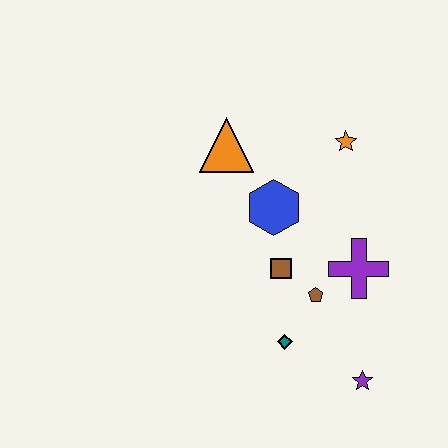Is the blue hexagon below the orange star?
Yes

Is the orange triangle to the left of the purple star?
Yes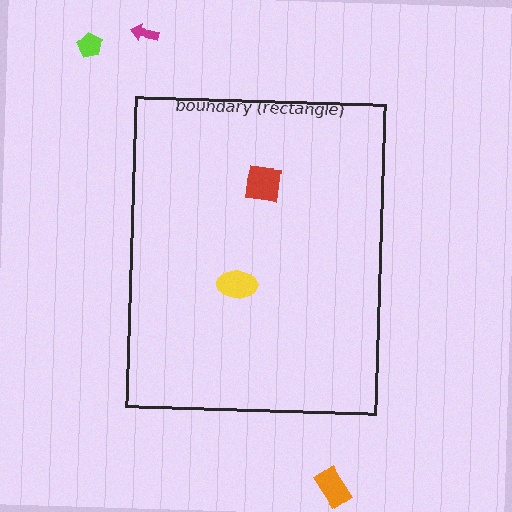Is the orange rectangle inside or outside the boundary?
Outside.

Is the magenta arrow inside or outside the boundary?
Outside.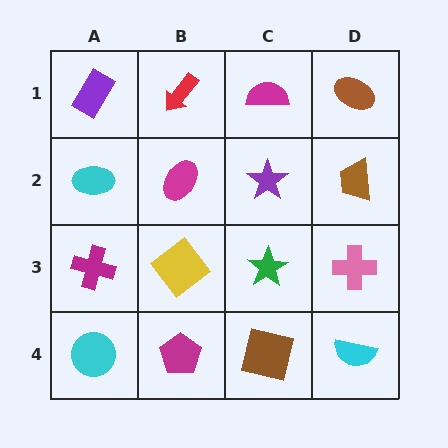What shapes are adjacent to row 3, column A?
A cyan ellipse (row 2, column A), a cyan circle (row 4, column A), a yellow diamond (row 3, column B).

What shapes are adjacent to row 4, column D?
A pink cross (row 3, column D), a brown square (row 4, column C).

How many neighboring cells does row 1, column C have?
3.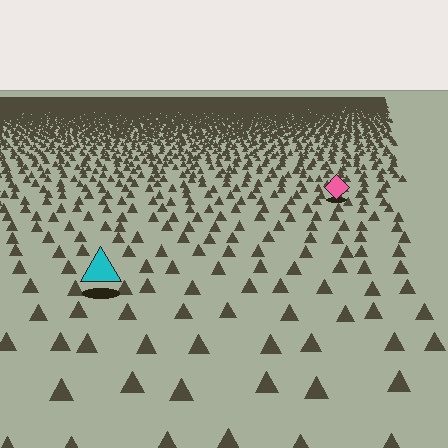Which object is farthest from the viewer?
The pink diamond is farthest from the viewer. It appears smaller and the ground texture around it is denser.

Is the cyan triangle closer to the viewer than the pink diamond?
Yes. The cyan triangle is closer — you can tell from the texture gradient: the ground texture is coarser near it.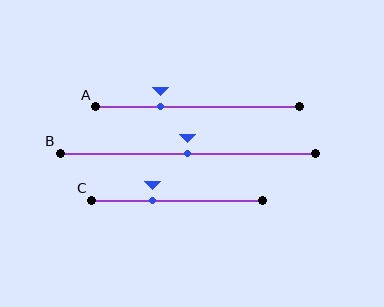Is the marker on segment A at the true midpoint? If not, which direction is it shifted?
No, the marker on segment A is shifted to the left by about 19% of the segment length.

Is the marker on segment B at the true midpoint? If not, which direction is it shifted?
Yes, the marker on segment B is at the true midpoint.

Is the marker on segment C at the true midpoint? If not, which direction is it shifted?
No, the marker on segment C is shifted to the left by about 15% of the segment length.